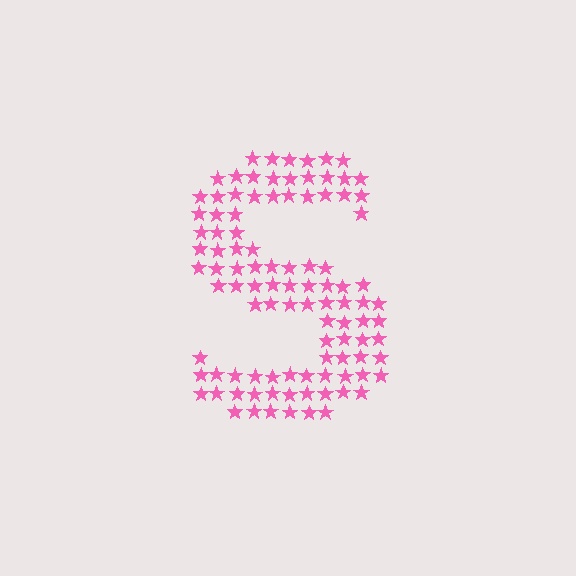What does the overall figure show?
The overall figure shows the letter S.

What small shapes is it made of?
It is made of small stars.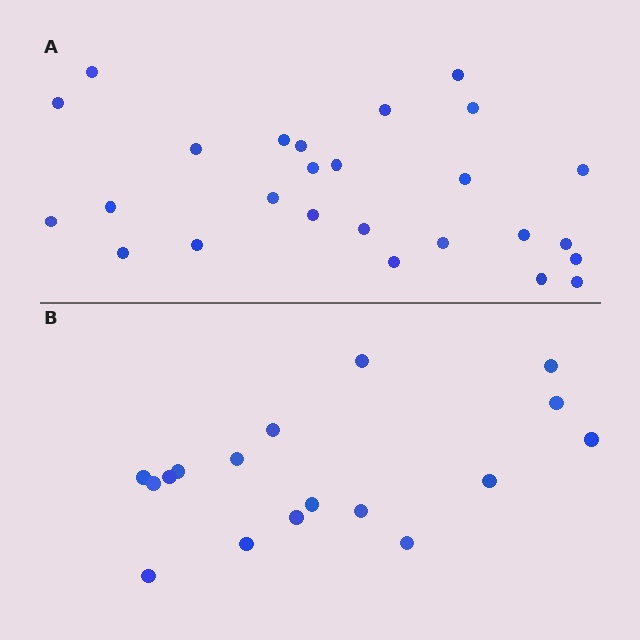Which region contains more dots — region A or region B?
Region A (the top region) has more dots.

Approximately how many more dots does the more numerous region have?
Region A has roughly 8 or so more dots than region B.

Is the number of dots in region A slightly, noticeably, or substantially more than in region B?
Region A has substantially more. The ratio is roughly 1.5 to 1.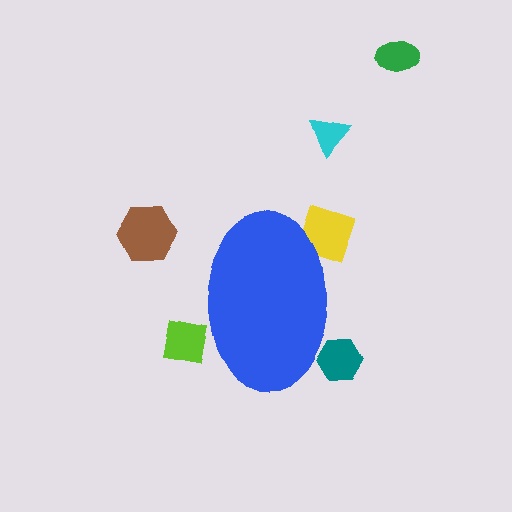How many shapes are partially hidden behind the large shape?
3 shapes are partially hidden.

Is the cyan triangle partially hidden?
No, the cyan triangle is fully visible.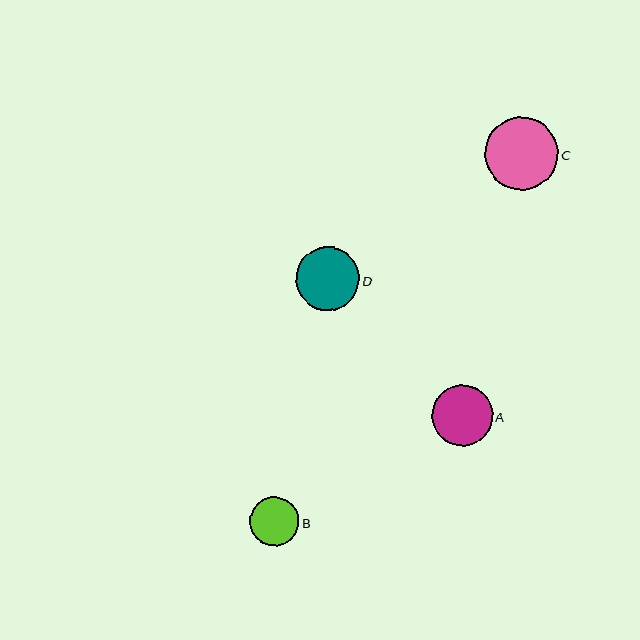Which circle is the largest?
Circle C is the largest with a size of approximately 73 pixels.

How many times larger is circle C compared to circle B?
Circle C is approximately 1.5 times the size of circle B.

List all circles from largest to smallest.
From largest to smallest: C, D, A, B.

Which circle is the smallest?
Circle B is the smallest with a size of approximately 49 pixels.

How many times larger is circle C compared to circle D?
Circle C is approximately 1.2 times the size of circle D.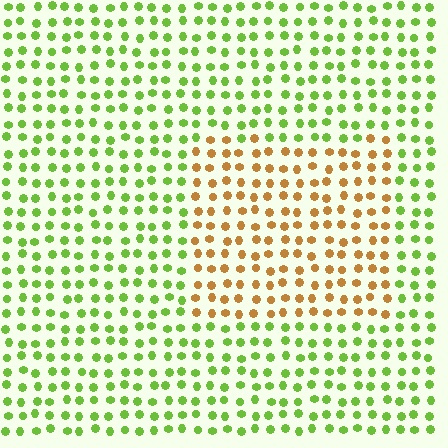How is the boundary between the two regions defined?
The boundary is defined purely by a slight shift in hue (about 65 degrees). Spacing, size, and orientation are identical on both sides.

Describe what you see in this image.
The image is filled with small lime elements in a uniform arrangement. A rectangle-shaped region is visible where the elements are tinted to a slightly different hue, forming a subtle color boundary.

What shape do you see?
I see a rectangle.